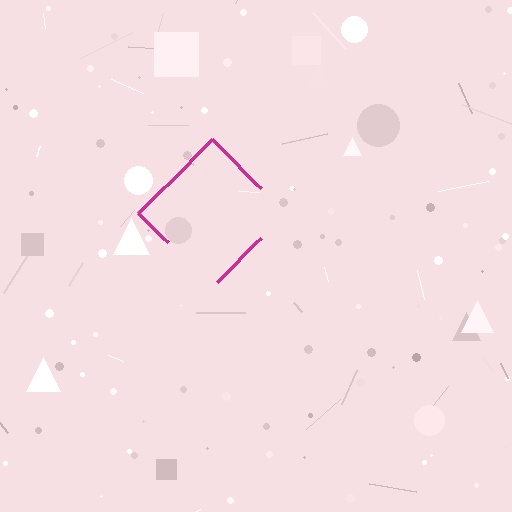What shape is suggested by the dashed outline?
The dashed outline suggests a diamond.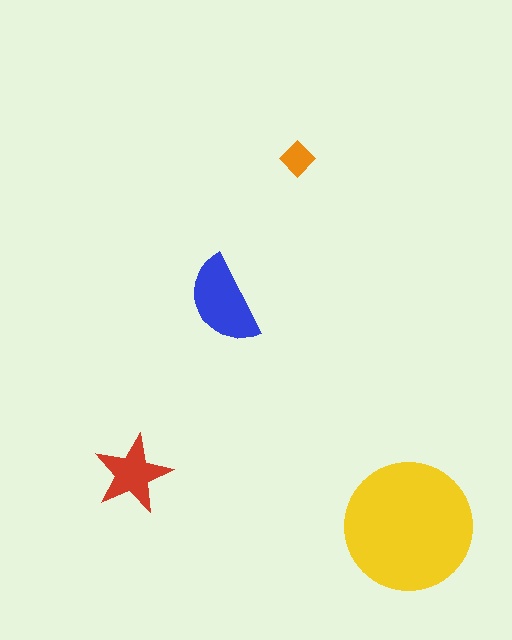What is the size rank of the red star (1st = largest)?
3rd.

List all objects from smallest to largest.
The orange diamond, the red star, the blue semicircle, the yellow circle.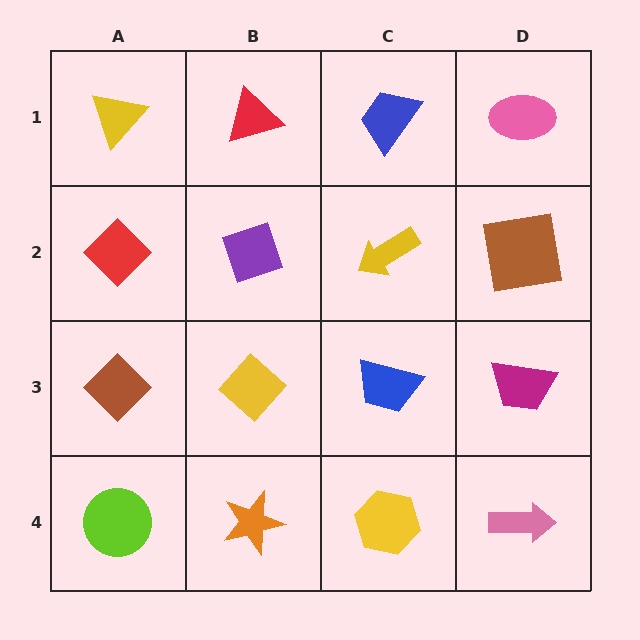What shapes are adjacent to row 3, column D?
A brown square (row 2, column D), a pink arrow (row 4, column D), a blue trapezoid (row 3, column C).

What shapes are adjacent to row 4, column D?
A magenta trapezoid (row 3, column D), a yellow hexagon (row 4, column C).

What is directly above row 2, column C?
A blue trapezoid.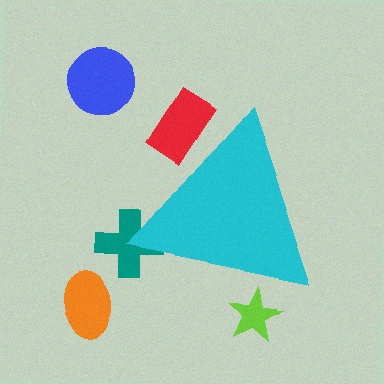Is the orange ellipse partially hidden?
No, the orange ellipse is fully visible.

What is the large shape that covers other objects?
A cyan triangle.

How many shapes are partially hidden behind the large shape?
3 shapes are partially hidden.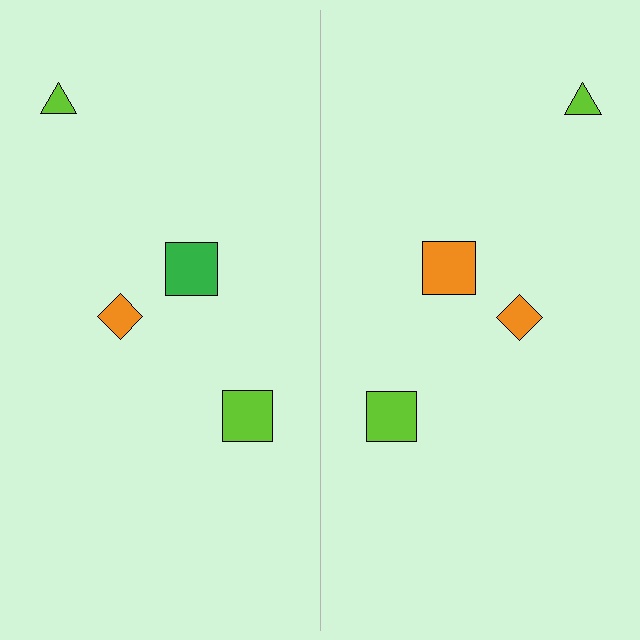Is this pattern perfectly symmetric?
No, the pattern is not perfectly symmetric. The orange square on the right side breaks the symmetry — its mirror counterpart is green.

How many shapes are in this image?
There are 8 shapes in this image.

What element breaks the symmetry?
The orange square on the right side breaks the symmetry — its mirror counterpart is green.